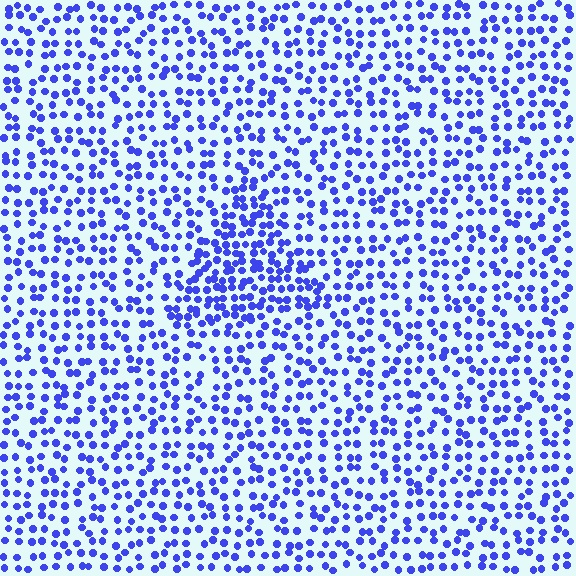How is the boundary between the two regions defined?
The boundary is defined by a change in element density (approximately 1.8x ratio). All elements are the same color, size, and shape.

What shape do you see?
I see a triangle.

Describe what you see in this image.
The image contains small blue elements arranged at two different densities. A triangle-shaped region is visible where the elements are more densely packed than the surrounding area.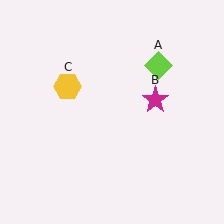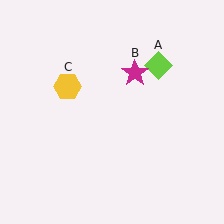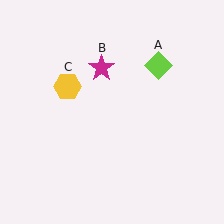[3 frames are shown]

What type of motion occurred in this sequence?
The magenta star (object B) rotated counterclockwise around the center of the scene.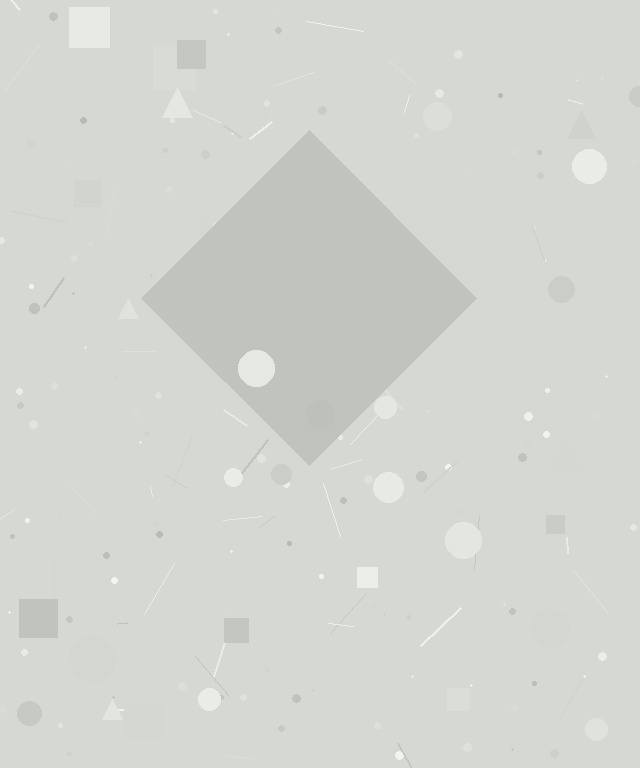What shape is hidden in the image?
A diamond is hidden in the image.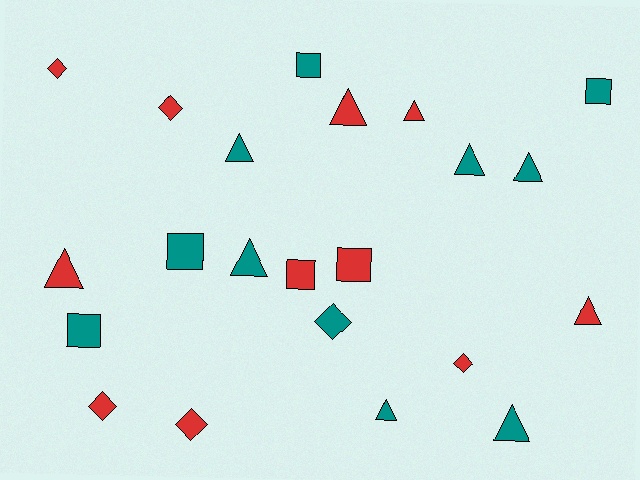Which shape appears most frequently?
Triangle, with 10 objects.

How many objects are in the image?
There are 22 objects.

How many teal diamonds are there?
There is 1 teal diamond.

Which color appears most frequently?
Teal, with 11 objects.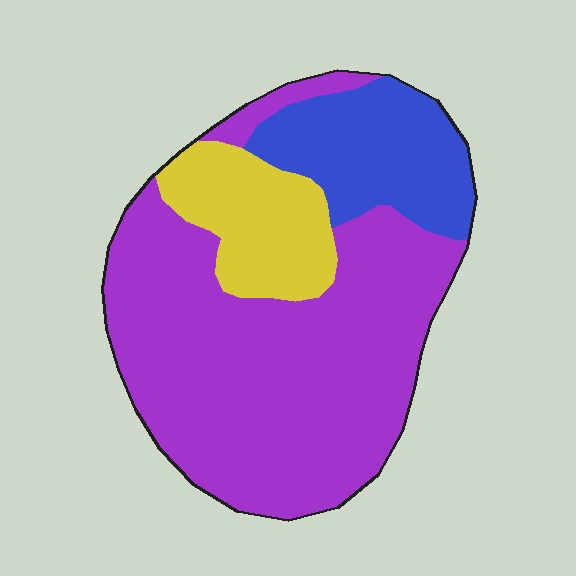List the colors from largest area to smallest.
From largest to smallest: purple, blue, yellow.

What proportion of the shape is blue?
Blue takes up about one fifth (1/5) of the shape.